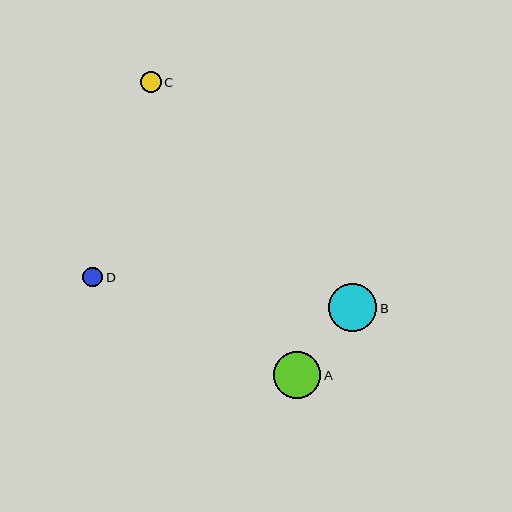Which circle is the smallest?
Circle D is the smallest with a size of approximately 20 pixels.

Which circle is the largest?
Circle B is the largest with a size of approximately 48 pixels.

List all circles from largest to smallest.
From largest to smallest: B, A, C, D.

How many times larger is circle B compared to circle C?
Circle B is approximately 2.3 times the size of circle C.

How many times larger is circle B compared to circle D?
Circle B is approximately 2.4 times the size of circle D.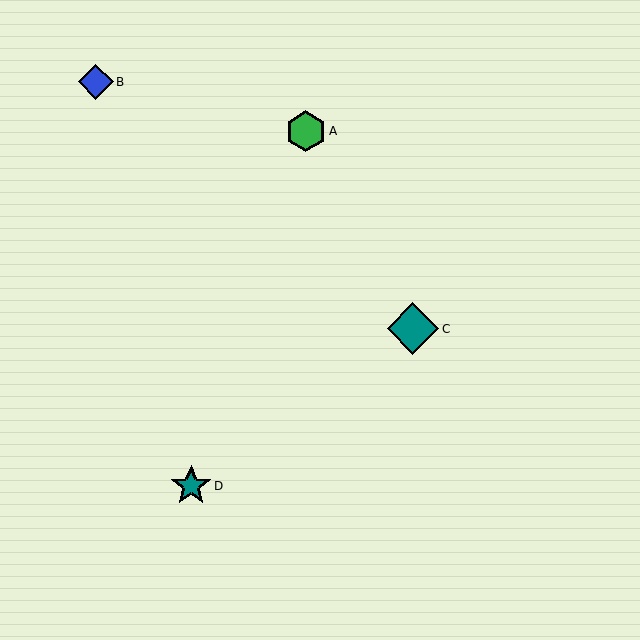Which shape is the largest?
The teal diamond (labeled C) is the largest.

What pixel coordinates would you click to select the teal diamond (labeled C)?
Click at (413, 329) to select the teal diamond C.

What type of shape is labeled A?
Shape A is a green hexagon.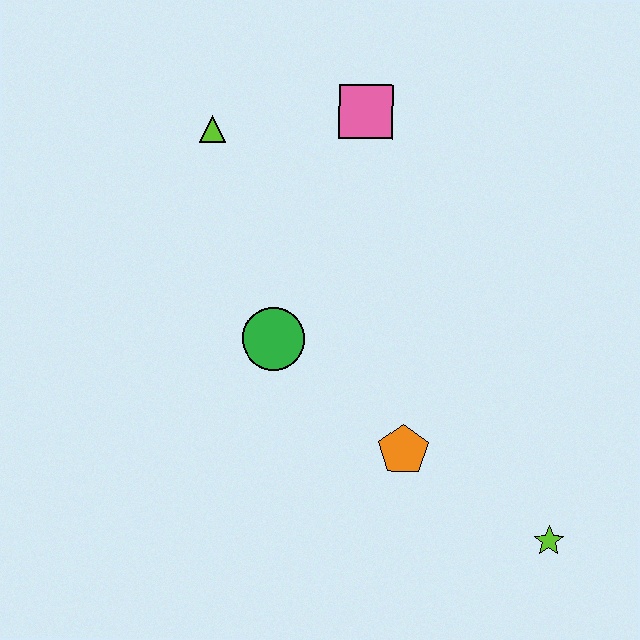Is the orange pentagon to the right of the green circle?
Yes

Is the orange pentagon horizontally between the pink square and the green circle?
No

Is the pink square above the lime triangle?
Yes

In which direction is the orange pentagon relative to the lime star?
The orange pentagon is to the left of the lime star.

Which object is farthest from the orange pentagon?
The lime triangle is farthest from the orange pentagon.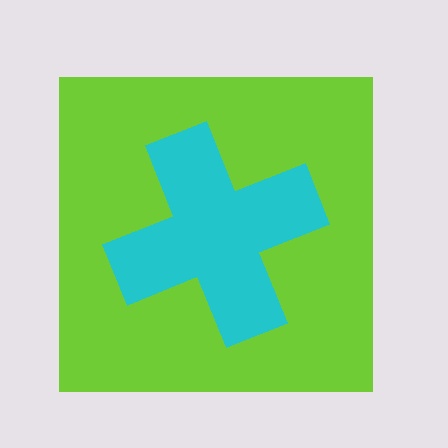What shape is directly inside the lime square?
The cyan cross.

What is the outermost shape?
The lime square.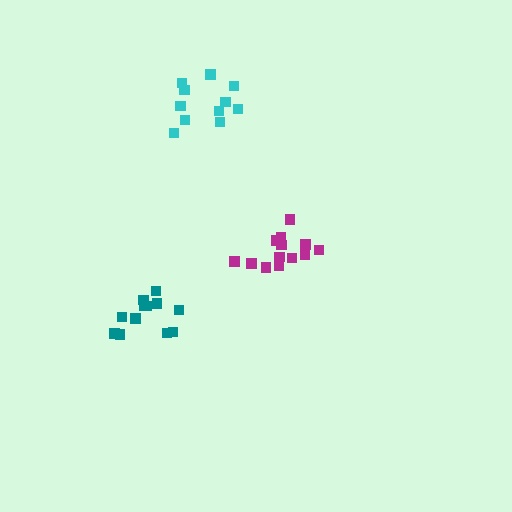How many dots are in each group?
Group 1: 12 dots, Group 2: 13 dots, Group 3: 11 dots (36 total).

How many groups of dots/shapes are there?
There are 3 groups.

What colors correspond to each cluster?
The clusters are colored: teal, magenta, cyan.